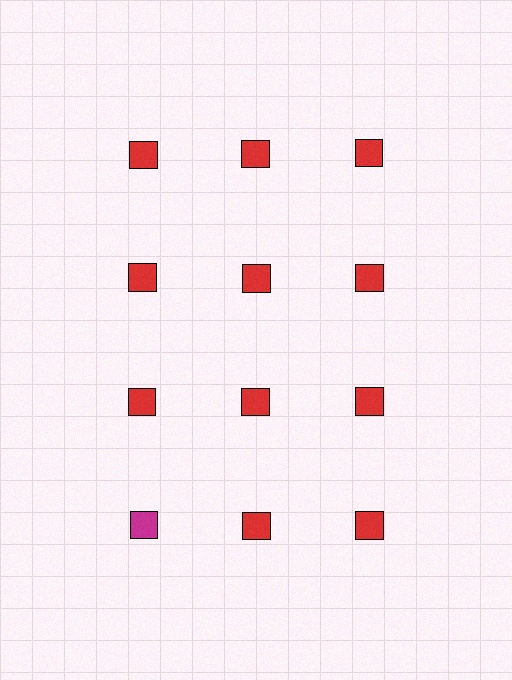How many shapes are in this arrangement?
There are 12 shapes arranged in a grid pattern.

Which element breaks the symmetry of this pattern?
The magenta square in the fourth row, leftmost column breaks the symmetry. All other shapes are red squares.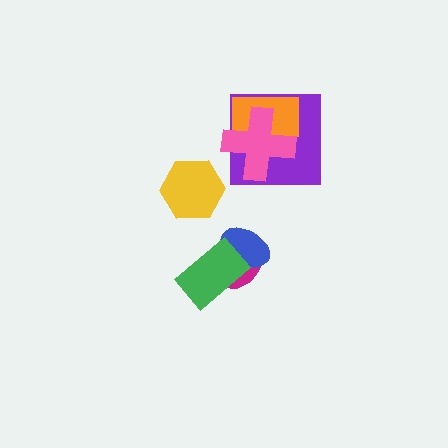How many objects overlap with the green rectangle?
2 objects overlap with the green rectangle.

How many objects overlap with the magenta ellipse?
2 objects overlap with the magenta ellipse.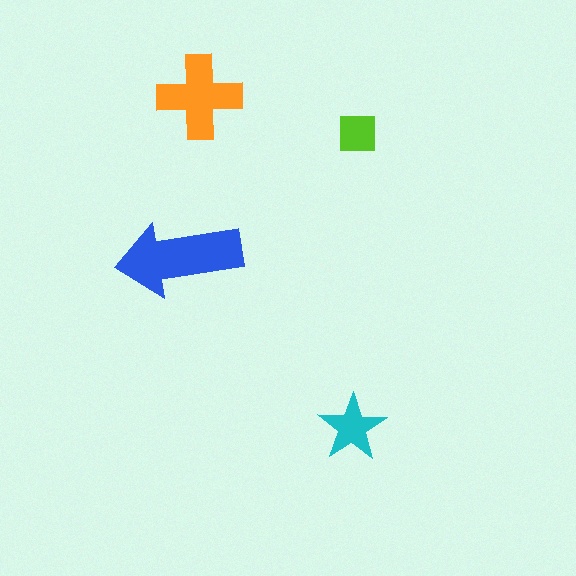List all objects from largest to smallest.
The blue arrow, the orange cross, the cyan star, the lime square.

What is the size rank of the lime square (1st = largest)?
4th.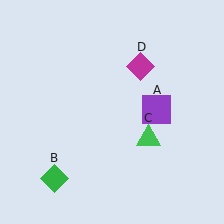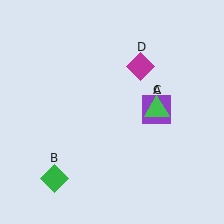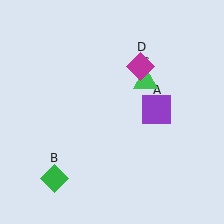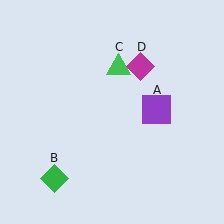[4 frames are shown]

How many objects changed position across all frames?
1 object changed position: green triangle (object C).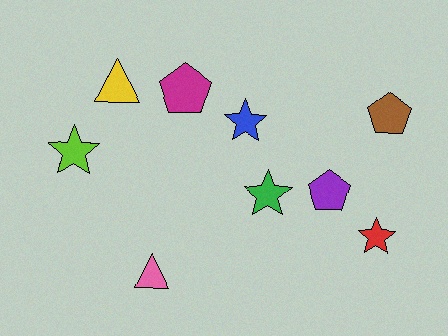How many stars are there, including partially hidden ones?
There are 4 stars.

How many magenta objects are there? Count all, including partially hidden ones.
There is 1 magenta object.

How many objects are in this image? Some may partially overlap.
There are 9 objects.